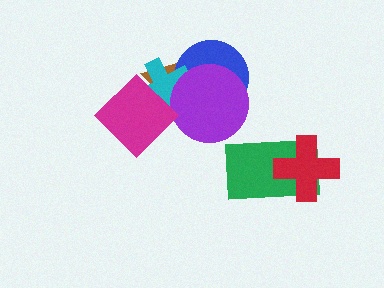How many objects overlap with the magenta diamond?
2 objects overlap with the magenta diamond.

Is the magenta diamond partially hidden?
No, no other shape covers it.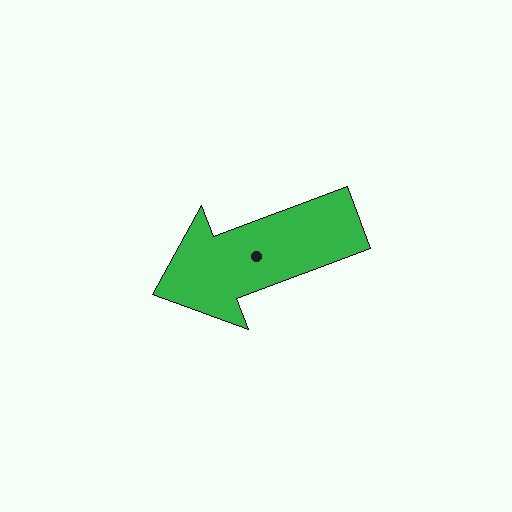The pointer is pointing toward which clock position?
Roughly 8 o'clock.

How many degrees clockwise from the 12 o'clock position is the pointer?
Approximately 249 degrees.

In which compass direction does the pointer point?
West.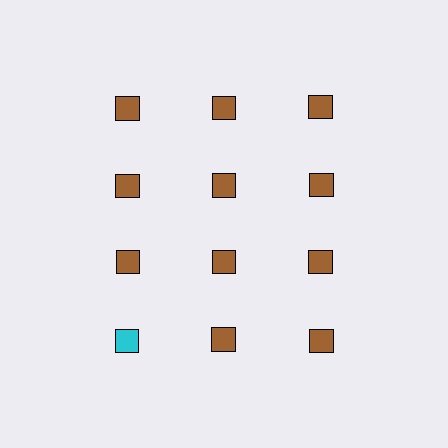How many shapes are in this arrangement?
There are 12 shapes arranged in a grid pattern.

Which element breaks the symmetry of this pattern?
The cyan square in the fourth row, leftmost column breaks the symmetry. All other shapes are brown squares.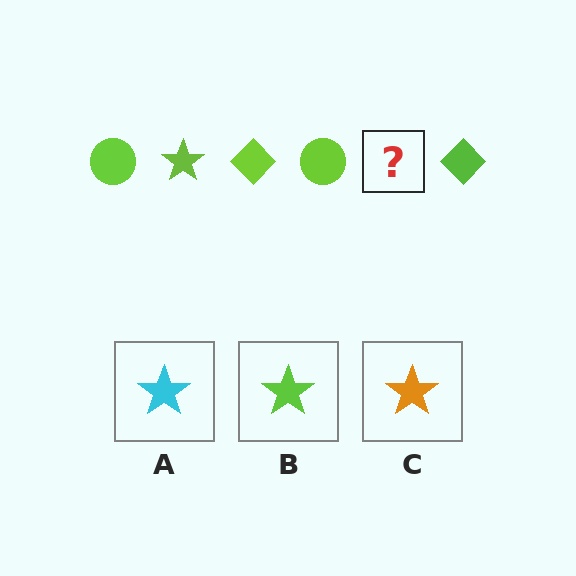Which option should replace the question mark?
Option B.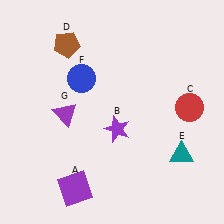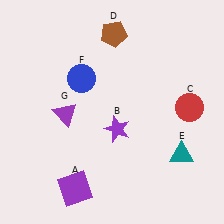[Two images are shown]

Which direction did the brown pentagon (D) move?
The brown pentagon (D) moved right.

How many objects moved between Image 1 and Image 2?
1 object moved between the two images.